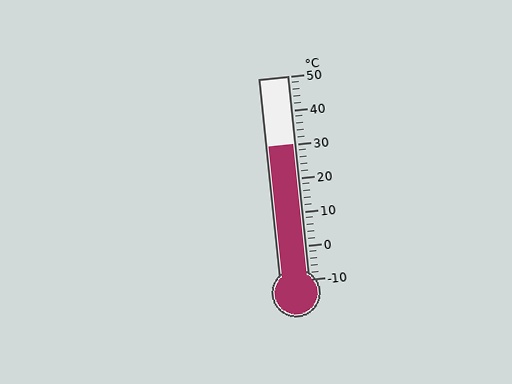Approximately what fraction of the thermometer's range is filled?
The thermometer is filled to approximately 65% of its range.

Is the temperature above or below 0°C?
The temperature is above 0°C.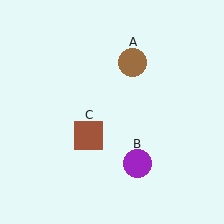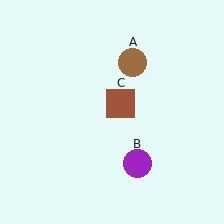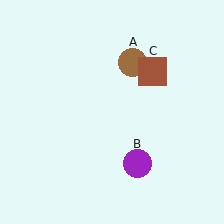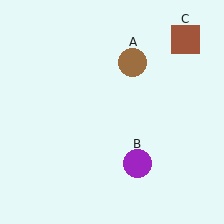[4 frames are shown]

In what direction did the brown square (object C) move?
The brown square (object C) moved up and to the right.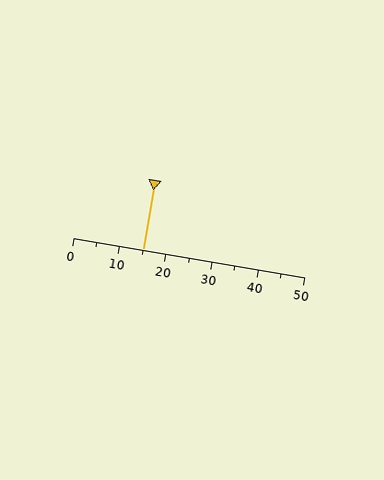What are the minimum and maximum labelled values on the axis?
The axis runs from 0 to 50.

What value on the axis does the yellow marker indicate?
The marker indicates approximately 15.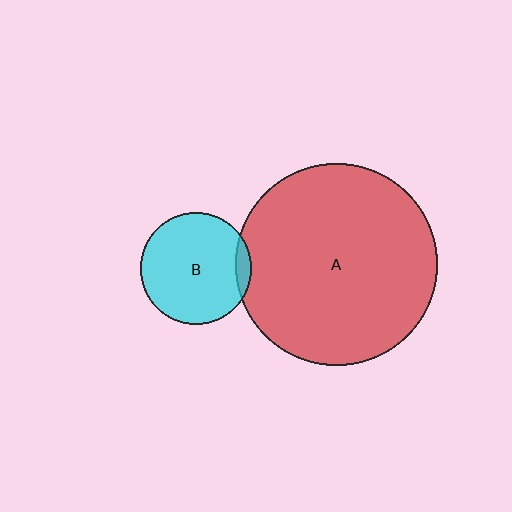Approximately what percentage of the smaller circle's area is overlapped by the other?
Approximately 10%.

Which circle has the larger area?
Circle A (red).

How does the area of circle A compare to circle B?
Approximately 3.3 times.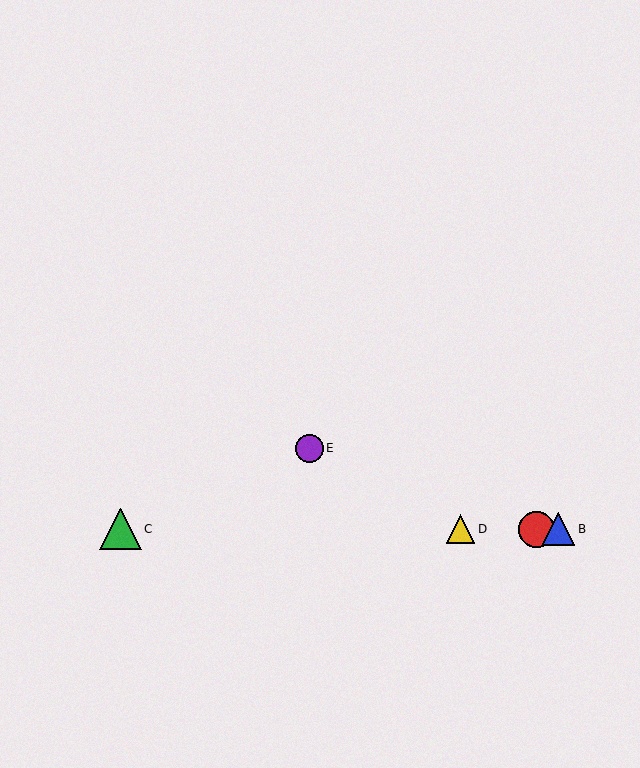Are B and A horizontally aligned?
Yes, both are at y≈529.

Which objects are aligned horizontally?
Objects A, B, C, D are aligned horizontally.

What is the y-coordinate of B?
Object B is at y≈529.